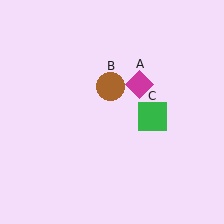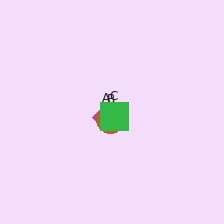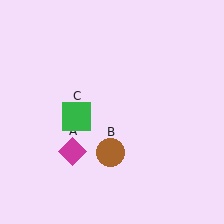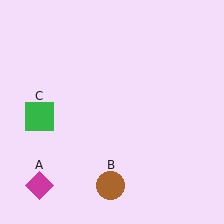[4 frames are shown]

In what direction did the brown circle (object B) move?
The brown circle (object B) moved down.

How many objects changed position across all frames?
3 objects changed position: magenta diamond (object A), brown circle (object B), green square (object C).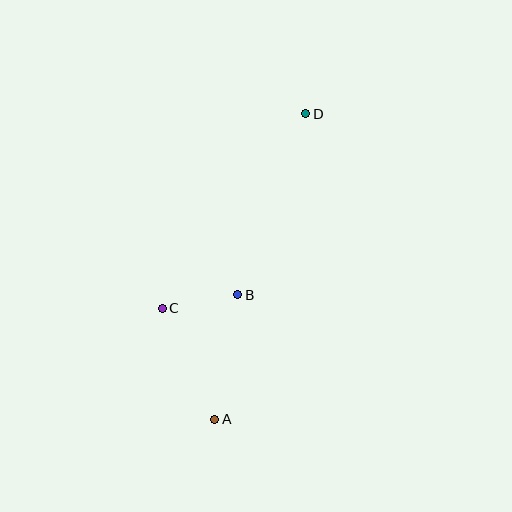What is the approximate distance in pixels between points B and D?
The distance between B and D is approximately 193 pixels.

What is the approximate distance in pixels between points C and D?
The distance between C and D is approximately 242 pixels.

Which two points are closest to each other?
Points B and C are closest to each other.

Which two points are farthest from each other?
Points A and D are farthest from each other.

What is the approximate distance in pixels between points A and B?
The distance between A and B is approximately 127 pixels.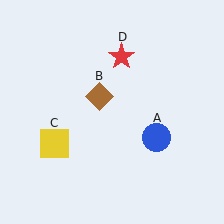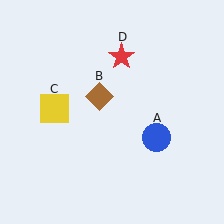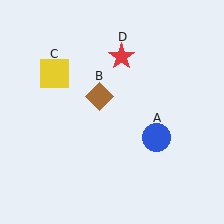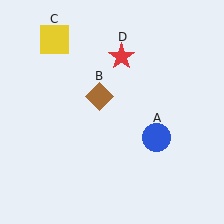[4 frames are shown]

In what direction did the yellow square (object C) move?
The yellow square (object C) moved up.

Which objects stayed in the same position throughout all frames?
Blue circle (object A) and brown diamond (object B) and red star (object D) remained stationary.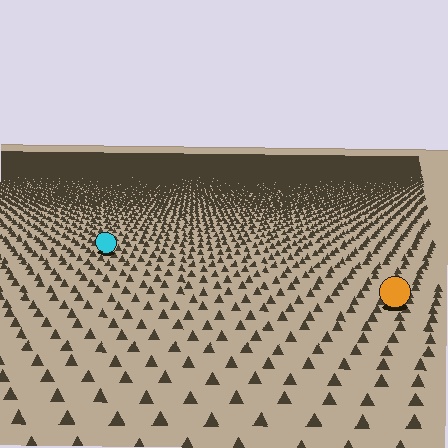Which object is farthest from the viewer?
The cyan circle is farthest from the viewer. It appears smaller and the ground texture around it is denser.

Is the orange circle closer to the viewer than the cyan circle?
Yes. The orange circle is closer — you can tell from the texture gradient: the ground texture is coarser near it.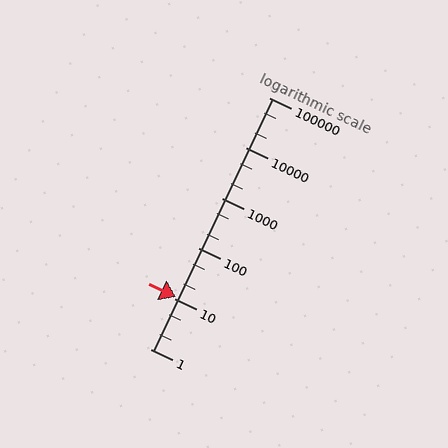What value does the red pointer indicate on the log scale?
The pointer indicates approximately 11.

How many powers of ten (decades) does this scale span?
The scale spans 5 decades, from 1 to 100000.